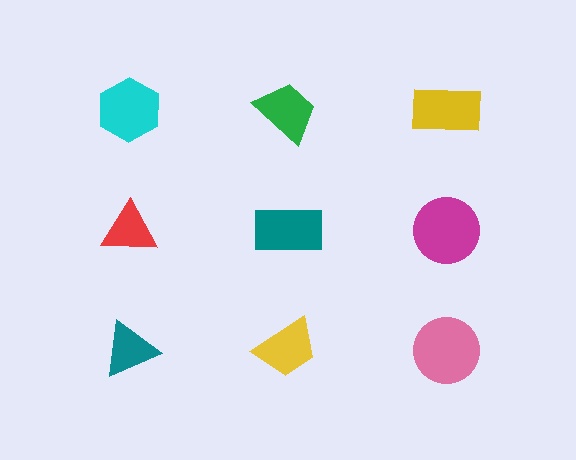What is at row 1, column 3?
A yellow rectangle.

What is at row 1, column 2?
A green trapezoid.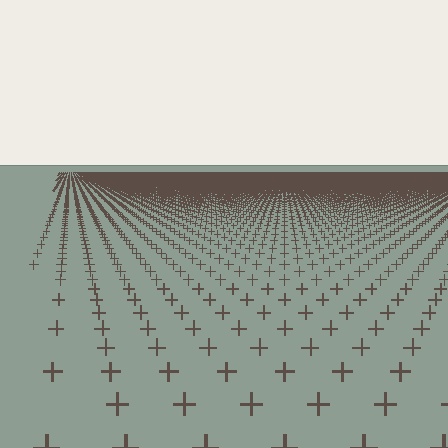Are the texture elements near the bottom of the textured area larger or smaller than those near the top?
Larger. Near the bottom, elements are closer to the viewer and appear at a bigger on-screen size.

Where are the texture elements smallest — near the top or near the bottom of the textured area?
Near the top.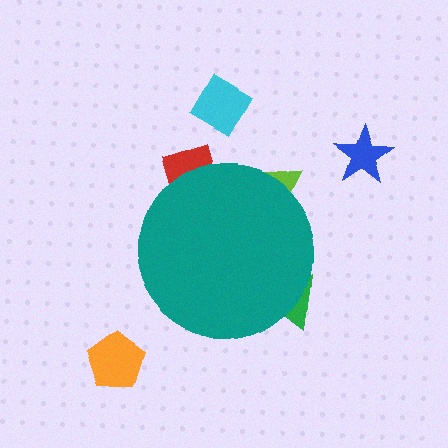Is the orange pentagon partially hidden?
No, the orange pentagon is fully visible.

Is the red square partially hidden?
Yes, the red square is partially hidden behind the teal circle.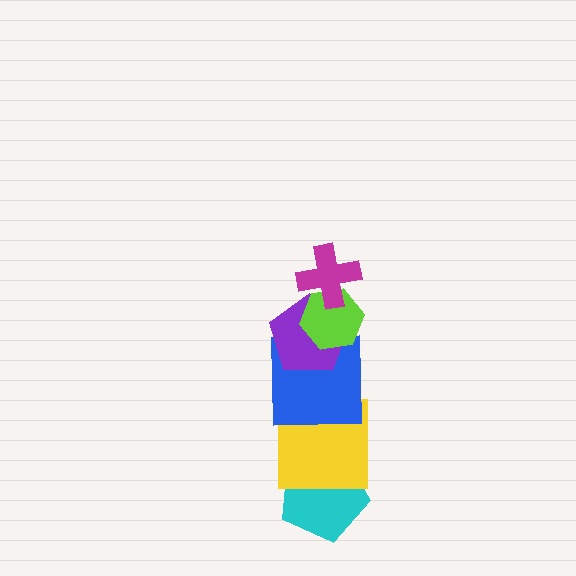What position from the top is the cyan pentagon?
The cyan pentagon is 6th from the top.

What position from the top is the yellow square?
The yellow square is 5th from the top.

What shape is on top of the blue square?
The purple pentagon is on top of the blue square.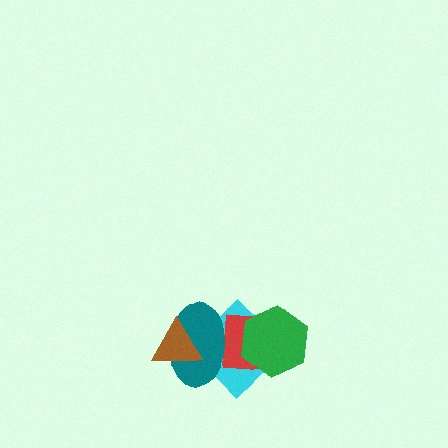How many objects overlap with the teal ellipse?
3 objects overlap with the teal ellipse.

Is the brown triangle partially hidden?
No, no other shape covers it.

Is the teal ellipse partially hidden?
Yes, it is partially covered by another shape.